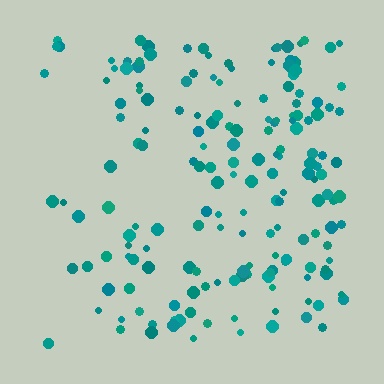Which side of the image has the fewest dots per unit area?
The left.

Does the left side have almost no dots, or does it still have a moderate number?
Still a moderate number, just noticeably fewer than the right.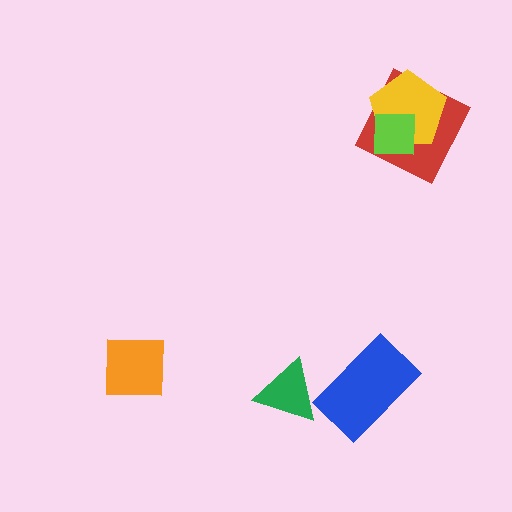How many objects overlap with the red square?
2 objects overlap with the red square.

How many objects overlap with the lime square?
2 objects overlap with the lime square.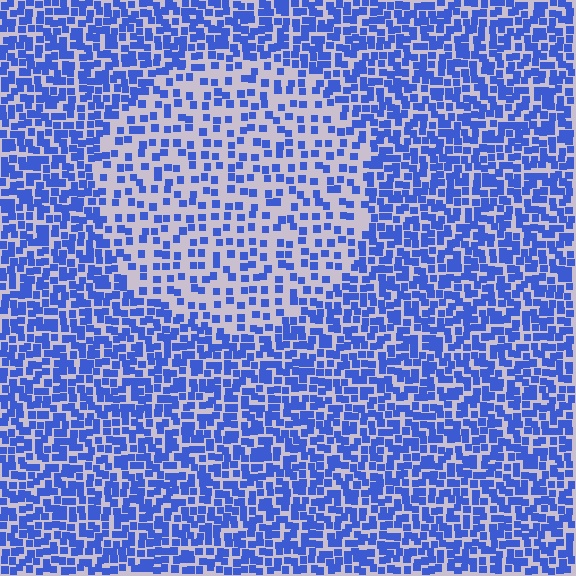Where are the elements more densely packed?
The elements are more densely packed outside the circle boundary.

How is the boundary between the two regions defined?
The boundary is defined by a change in element density (approximately 2.1x ratio). All elements are the same color, size, and shape.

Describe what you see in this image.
The image contains small blue elements arranged at two different densities. A circle-shaped region is visible where the elements are less densely packed than the surrounding area.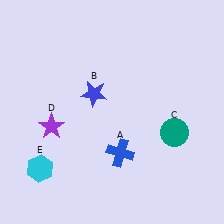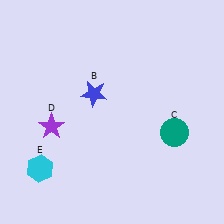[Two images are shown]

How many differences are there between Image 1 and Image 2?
There is 1 difference between the two images.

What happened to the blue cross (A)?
The blue cross (A) was removed in Image 2. It was in the bottom-right area of Image 1.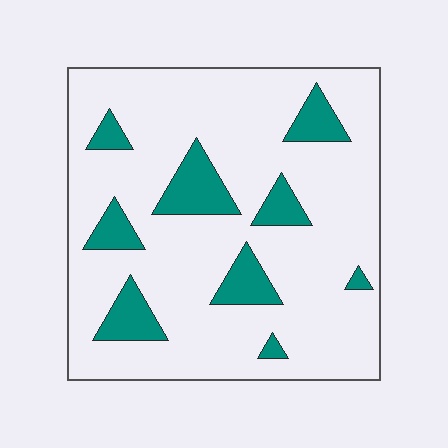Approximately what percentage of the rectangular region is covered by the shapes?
Approximately 15%.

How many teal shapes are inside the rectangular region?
9.